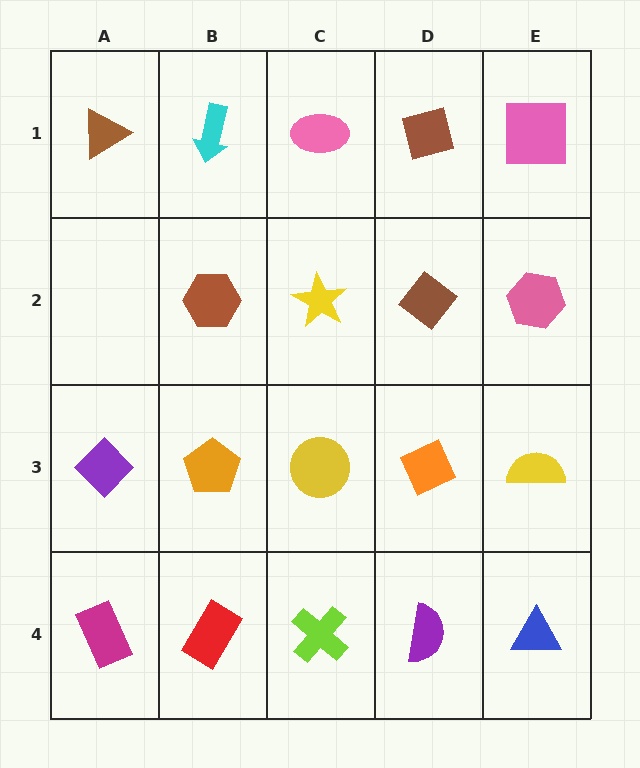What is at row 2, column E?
A pink hexagon.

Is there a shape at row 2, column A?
No, that cell is empty.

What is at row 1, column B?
A cyan arrow.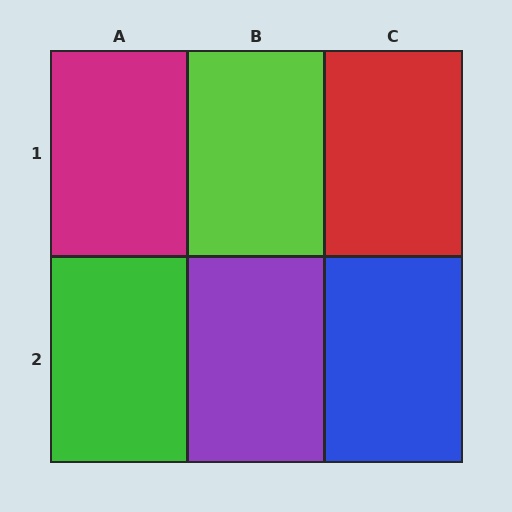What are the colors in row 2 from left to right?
Green, purple, blue.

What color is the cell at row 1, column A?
Magenta.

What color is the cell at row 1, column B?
Lime.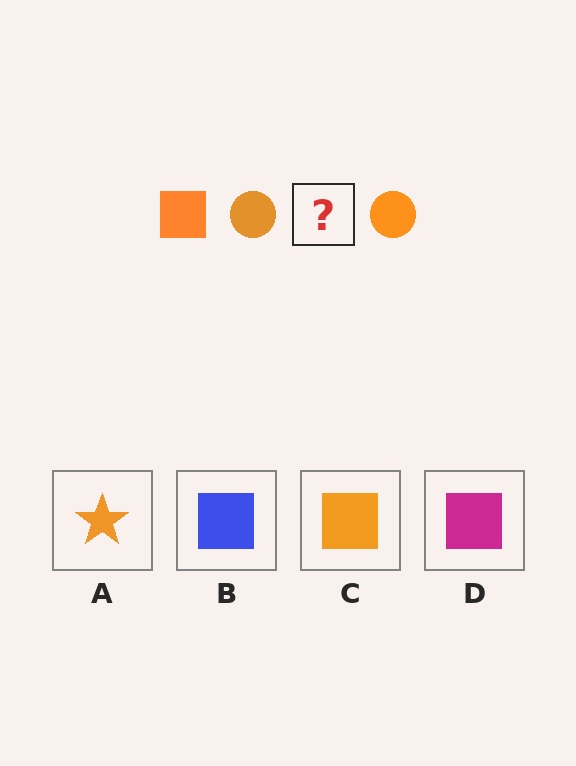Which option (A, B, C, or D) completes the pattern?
C.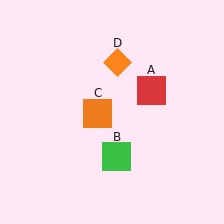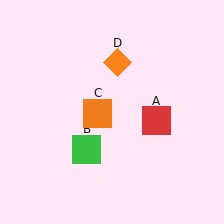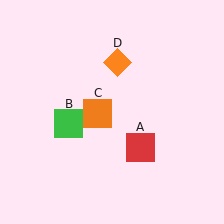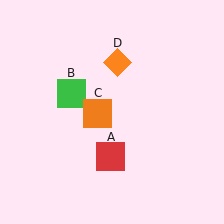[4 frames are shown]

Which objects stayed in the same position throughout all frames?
Orange square (object C) and orange diamond (object D) remained stationary.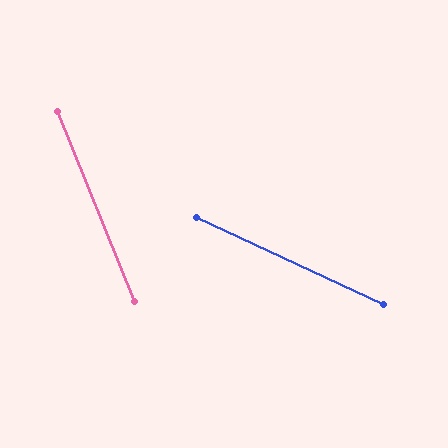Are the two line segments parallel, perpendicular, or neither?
Neither parallel nor perpendicular — they differ by about 43°.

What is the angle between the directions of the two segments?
Approximately 43 degrees.